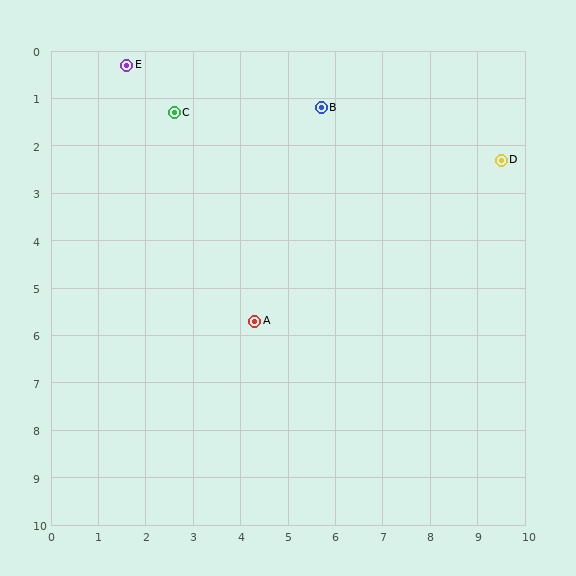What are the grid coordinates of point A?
Point A is at approximately (4.3, 5.7).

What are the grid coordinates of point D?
Point D is at approximately (9.5, 2.3).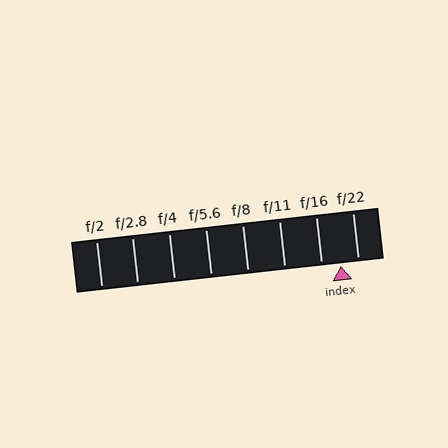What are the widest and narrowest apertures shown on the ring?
The widest aperture shown is f/2 and the narrowest is f/22.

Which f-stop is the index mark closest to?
The index mark is closest to f/22.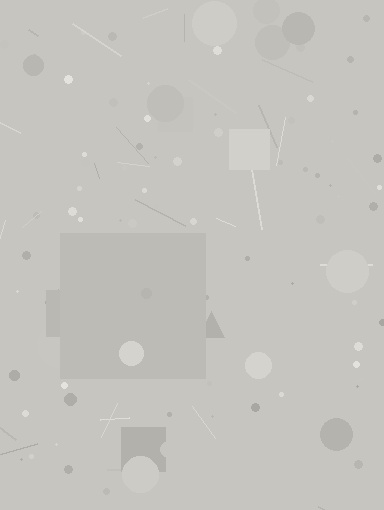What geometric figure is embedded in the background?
A square is embedded in the background.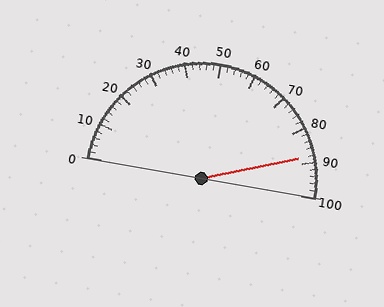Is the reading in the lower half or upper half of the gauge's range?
The reading is in the upper half of the range (0 to 100).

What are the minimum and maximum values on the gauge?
The gauge ranges from 0 to 100.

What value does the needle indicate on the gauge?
The needle indicates approximately 88.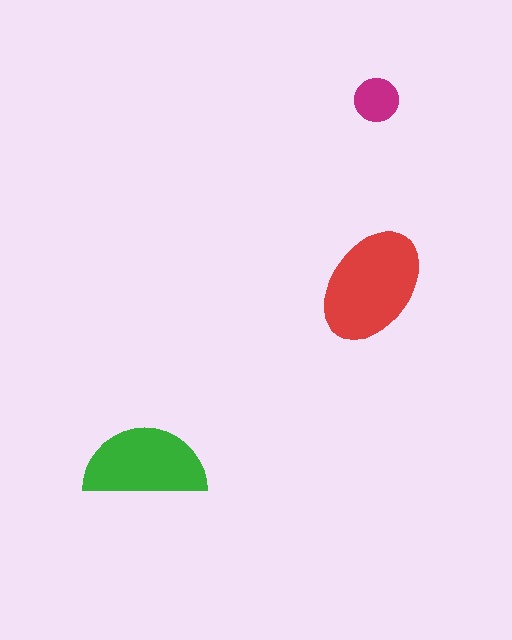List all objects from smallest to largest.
The magenta circle, the green semicircle, the red ellipse.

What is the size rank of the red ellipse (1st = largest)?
1st.